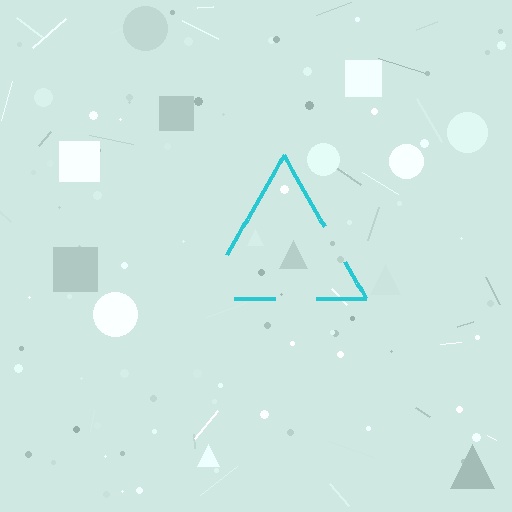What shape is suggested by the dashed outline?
The dashed outline suggests a triangle.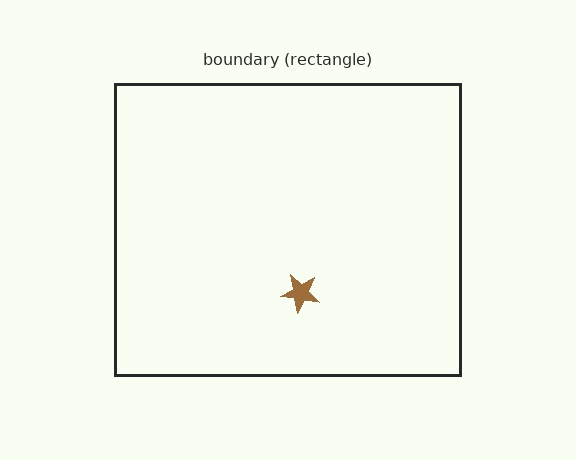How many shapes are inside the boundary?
1 inside, 0 outside.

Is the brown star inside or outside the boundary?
Inside.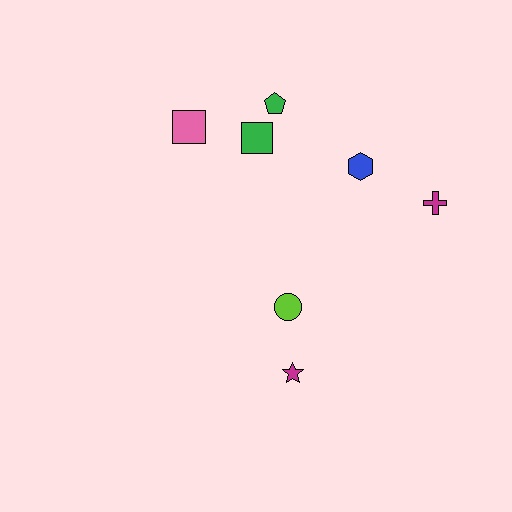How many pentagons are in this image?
There is 1 pentagon.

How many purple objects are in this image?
There are no purple objects.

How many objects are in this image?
There are 7 objects.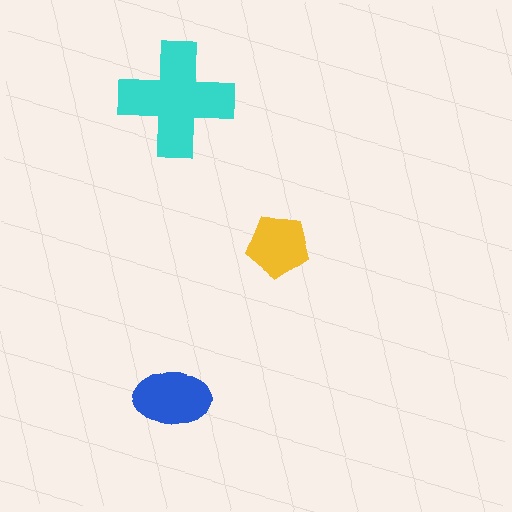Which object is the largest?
The cyan cross.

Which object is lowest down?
The blue ellipse is bottommost.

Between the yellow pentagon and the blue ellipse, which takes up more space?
The blue ellipse.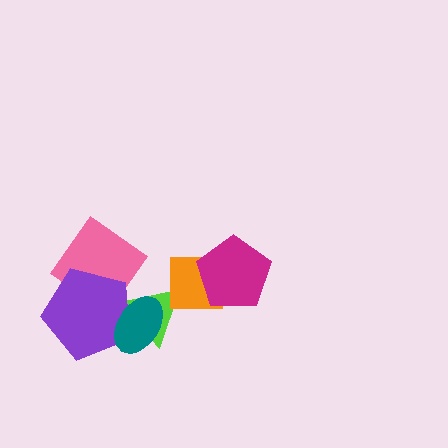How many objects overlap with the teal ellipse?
3 objects overlap with the teal ellipse.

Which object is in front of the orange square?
The magenta pentagon is in front of the orange square.